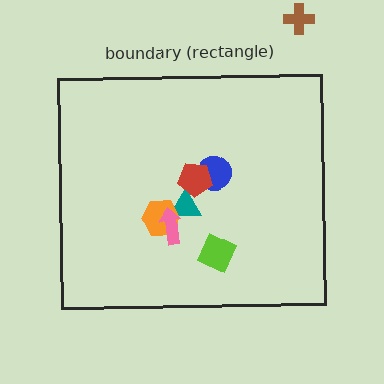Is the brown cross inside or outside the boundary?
Outside.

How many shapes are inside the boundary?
6 inside, 1 outside.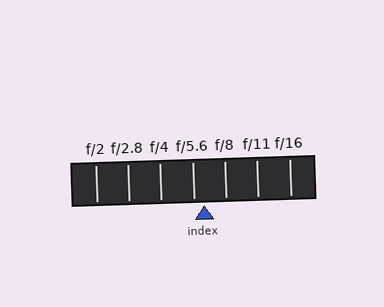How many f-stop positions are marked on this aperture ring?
There are 7 f-stop positions marked.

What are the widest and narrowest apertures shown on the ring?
The widest aperture shown is f/2 and the narrowest is f/16.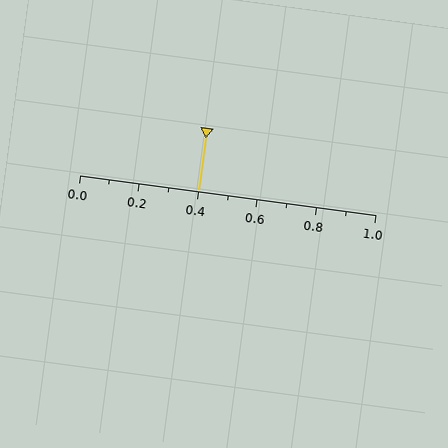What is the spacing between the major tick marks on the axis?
The major ticks are spaced 0.2 apart.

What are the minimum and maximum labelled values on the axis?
The axis runs from 0.0 to 1.0.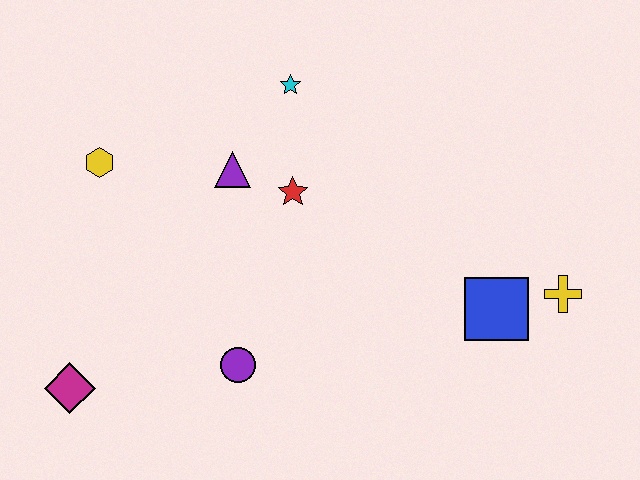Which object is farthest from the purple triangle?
The yellow cross is farthest from the purple triangle.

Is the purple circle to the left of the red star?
Yes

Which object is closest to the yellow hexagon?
The purple triangle is closest to the yellow hexagon.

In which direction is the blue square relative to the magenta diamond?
The blue square is to the right of the magenta diamond.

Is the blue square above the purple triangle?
No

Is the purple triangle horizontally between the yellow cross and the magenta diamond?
Yes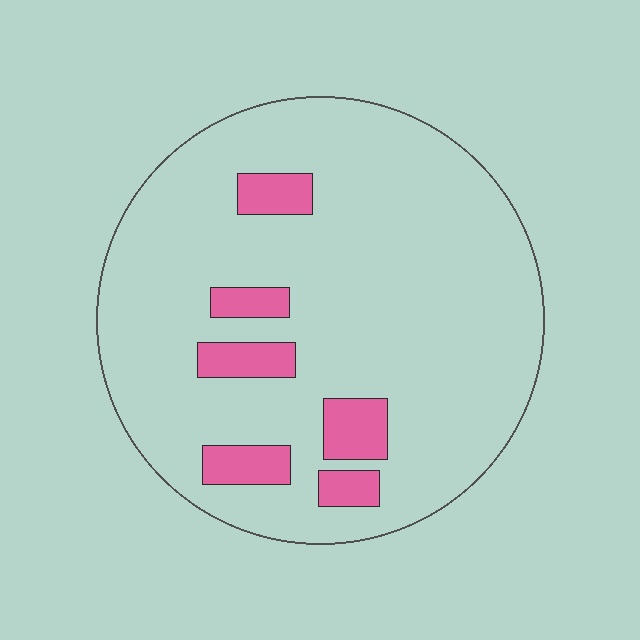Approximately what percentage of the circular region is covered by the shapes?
Approximately 10%.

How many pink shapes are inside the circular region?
6.